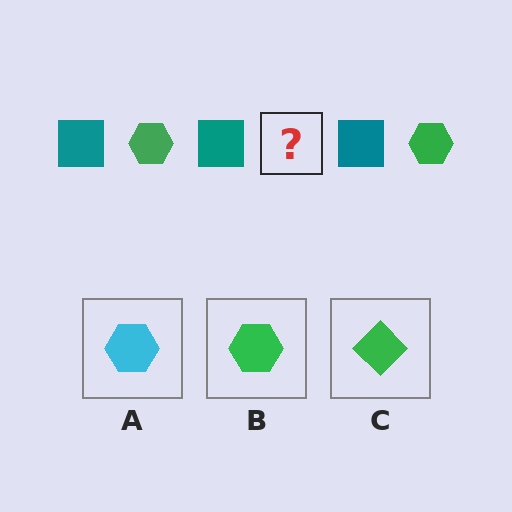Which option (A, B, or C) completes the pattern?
B.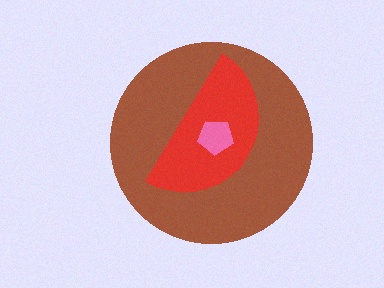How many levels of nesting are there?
3.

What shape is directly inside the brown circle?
The red semicircle.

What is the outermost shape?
The brown circle.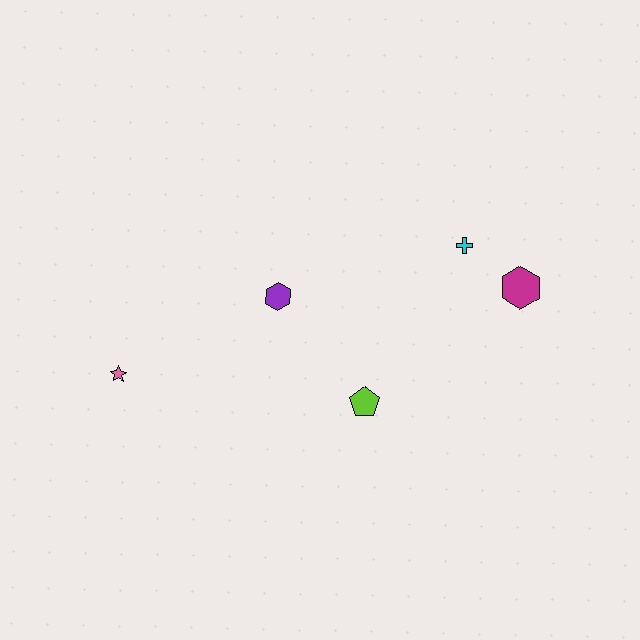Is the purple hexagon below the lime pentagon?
No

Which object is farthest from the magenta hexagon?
The pink star is farthest from the magenta hexagon.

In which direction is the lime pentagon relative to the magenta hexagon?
The lime pentagon is to the left of the magenta hexagon.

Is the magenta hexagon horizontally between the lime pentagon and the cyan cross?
No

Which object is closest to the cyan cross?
The magenta hexagon is closest to the cyan cross.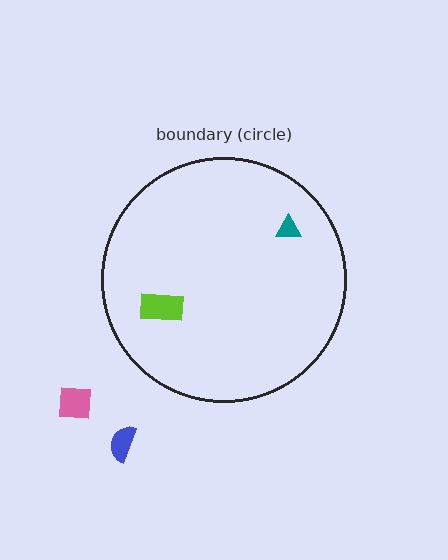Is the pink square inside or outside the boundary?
Outside.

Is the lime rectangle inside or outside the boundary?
Inside.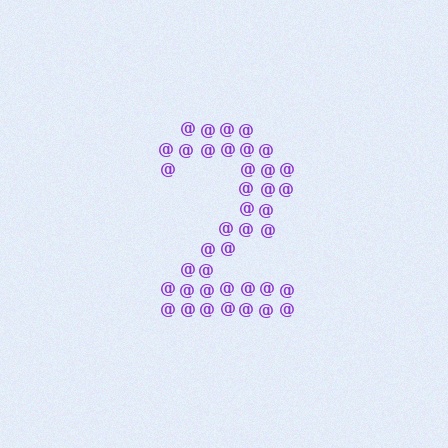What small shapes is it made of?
It is made of small at signs.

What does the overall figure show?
The overall figure shows the digit 2.